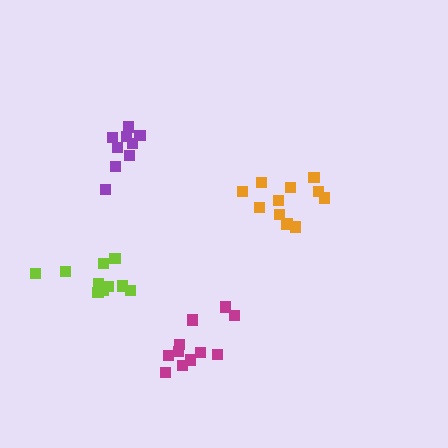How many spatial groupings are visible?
There are 4 spatial groupings.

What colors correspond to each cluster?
The clusters are colored: orange, magenta, lime, purple.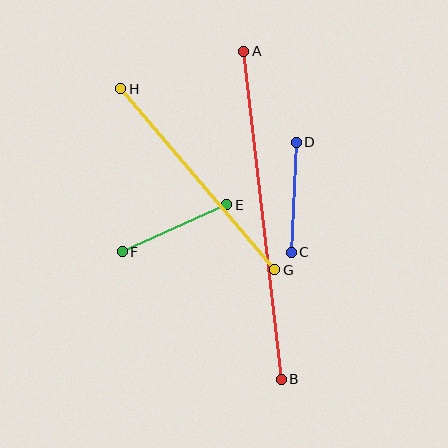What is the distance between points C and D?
The distance is approximately 110 pixels.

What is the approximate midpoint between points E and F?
The midpoint is at approximately (174, 228) pixels.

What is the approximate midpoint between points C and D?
The midpoint is at approximately (294, 197) pixels.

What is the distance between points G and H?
The distance is approximately 237 pixels.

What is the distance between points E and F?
The distance is approximately 115 pixels.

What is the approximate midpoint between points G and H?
The midpoint is at approximately (198, 179) pixels.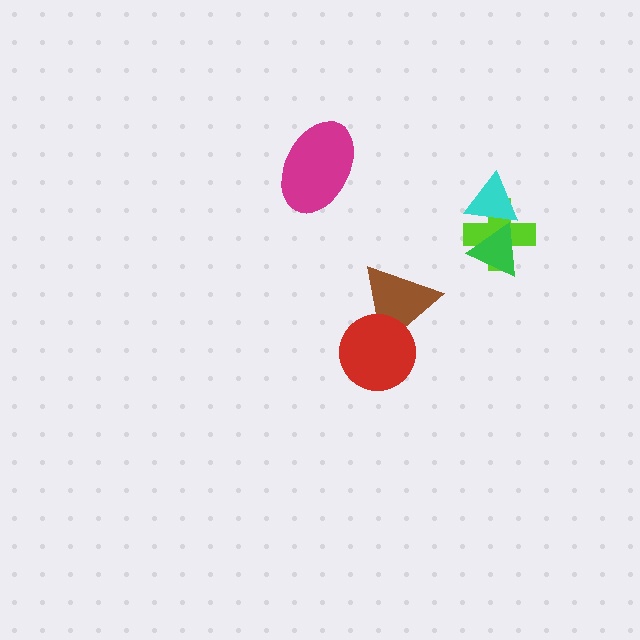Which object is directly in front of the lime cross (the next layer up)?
The cyan triangle is directly in front of the lime cross.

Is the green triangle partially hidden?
No, no other shape covers it.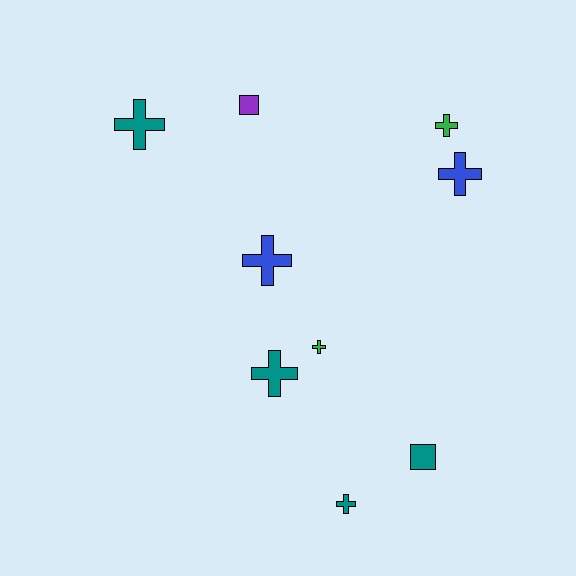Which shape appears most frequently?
Cross, with 7 objects.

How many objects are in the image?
There are 9 objects.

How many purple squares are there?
There is 1 purple square.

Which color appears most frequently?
Teal, with 4 objects.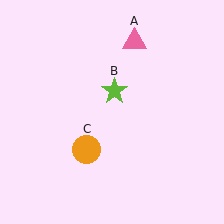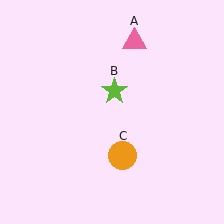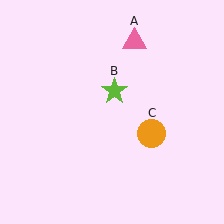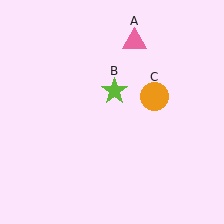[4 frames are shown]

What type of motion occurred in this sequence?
The orange circle (object C) rotated counterclockwise around the center of the scene.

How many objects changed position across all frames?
1 object changed position: orange circle (object C).